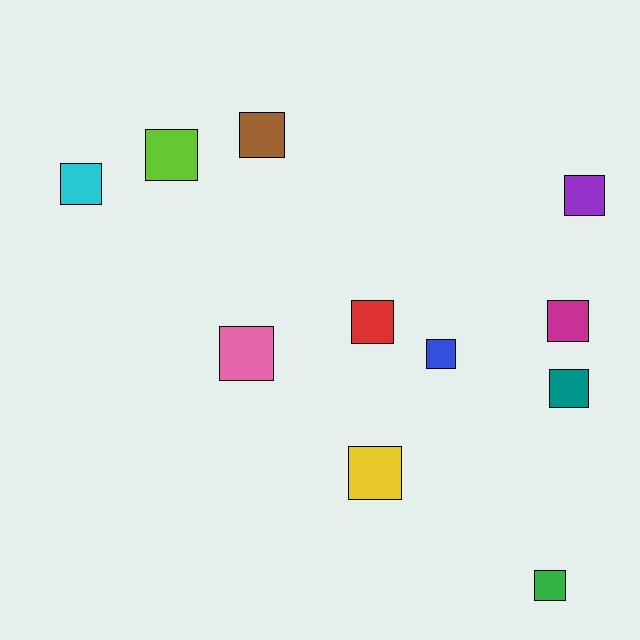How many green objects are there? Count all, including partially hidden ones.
There is 1 green object.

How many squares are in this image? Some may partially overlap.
There are 11 squares.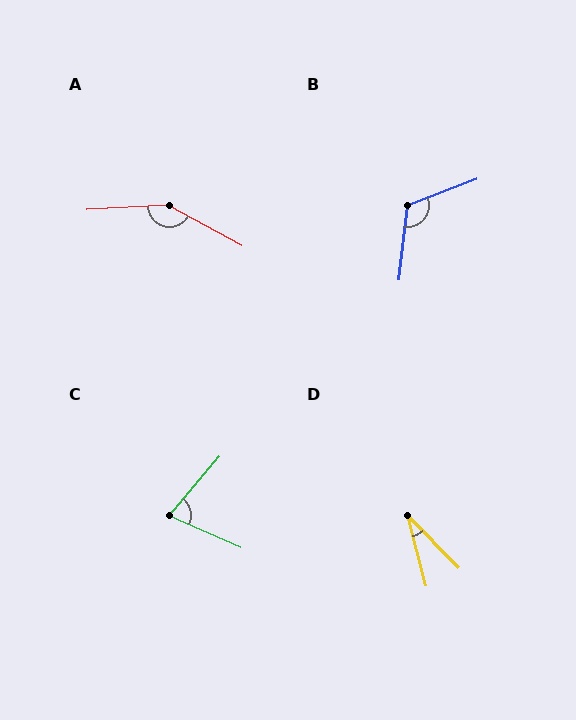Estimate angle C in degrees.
Approximately 73 degrees.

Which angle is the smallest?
D, at approximately 30 degrees.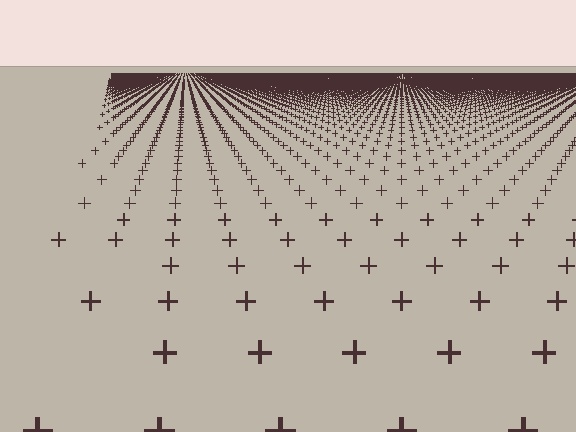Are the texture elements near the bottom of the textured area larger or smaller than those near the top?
Larger. Near the bottom, elements are closer to the viewer and appear at a bigger on-screen size.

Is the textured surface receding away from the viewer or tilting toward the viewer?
The surface is receding away from the viewer. Texture elements get smaller and denser toward the top.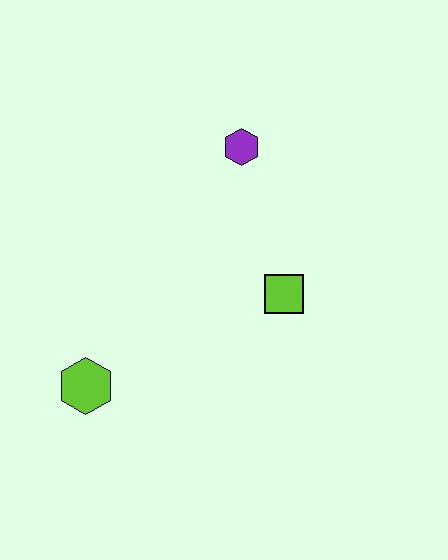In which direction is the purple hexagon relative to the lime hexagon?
The purple hexagon is above the lime hexagon.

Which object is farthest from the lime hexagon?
The purple hexagon is farthest from the lime hexagon.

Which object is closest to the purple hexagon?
The lime square is closest to the purple hexagon.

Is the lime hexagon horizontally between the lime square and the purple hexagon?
No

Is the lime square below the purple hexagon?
Yes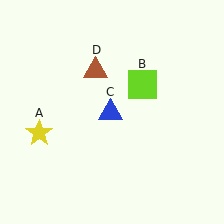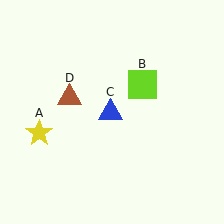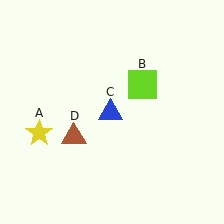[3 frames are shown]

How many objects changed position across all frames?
1 object changed position: brown triangle (object D).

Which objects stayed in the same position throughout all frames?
Yellow star (object A) and lime square (object B) and blue triangle (object C) remained stationary.